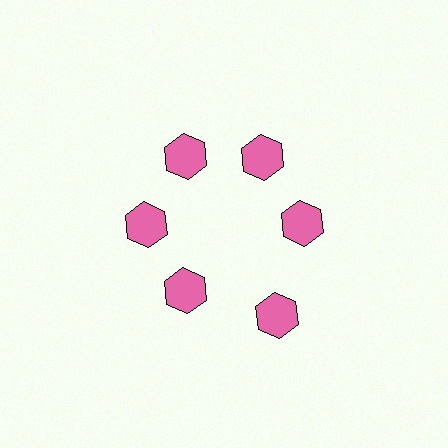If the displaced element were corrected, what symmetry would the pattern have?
It would have 6-fold rotational symmetry — the pattern would map onto itself every 60 degrees.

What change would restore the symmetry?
The symmetry would be restored by moving it inward, back onto the ring so that all 6 hexagons sit at equal angles and equal distance from the center.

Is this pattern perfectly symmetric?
No. The 6 pink hexagons are arranged in a ring, but one element near the 5 o'clock position is pushed outward from the center, breaking the 6-fold rotational symmetry.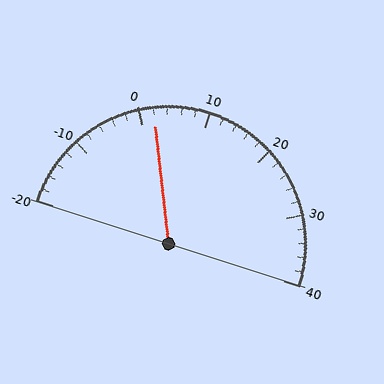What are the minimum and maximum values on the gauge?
The gauge ranges from -20 to 40.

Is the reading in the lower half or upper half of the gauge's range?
The reading is in the lower half of the range (-20 to 40).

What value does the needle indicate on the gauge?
The needle indicates approximately 2.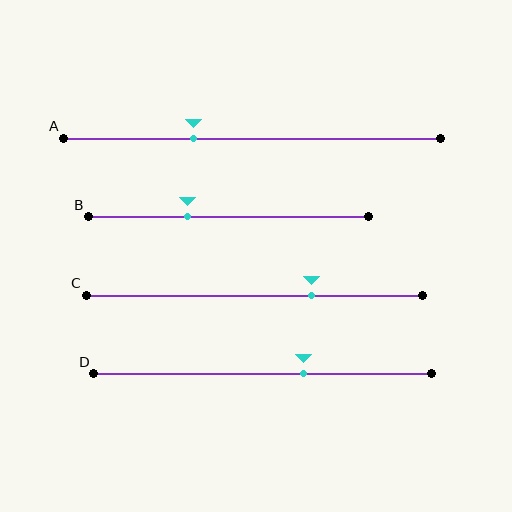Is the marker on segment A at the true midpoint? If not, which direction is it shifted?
No, the marker on segment A is shifted to the left by about 15% of the segment length.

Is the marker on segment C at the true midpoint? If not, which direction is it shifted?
No, the marker on segment C is shifted to the right by about 17% of the segment length.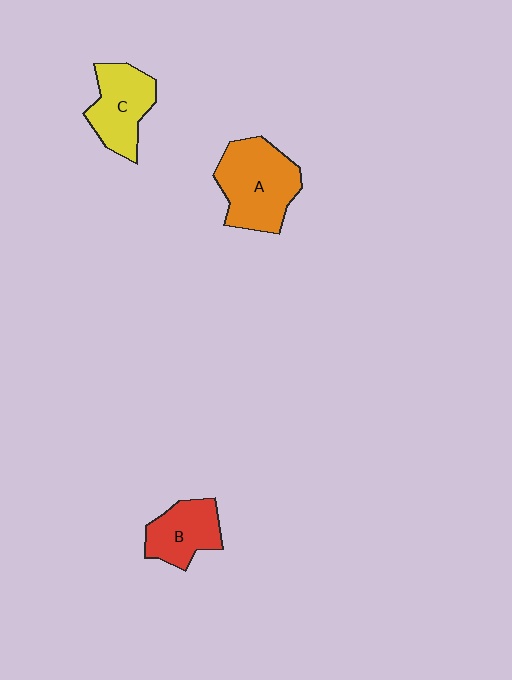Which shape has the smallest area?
Shape B (red).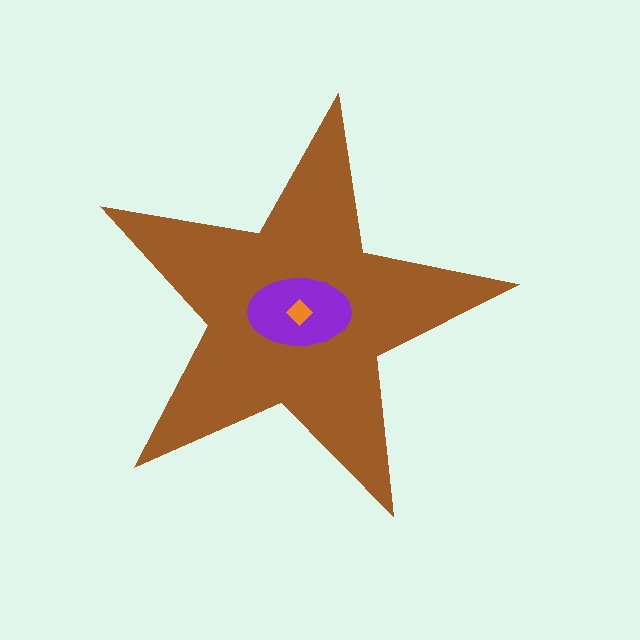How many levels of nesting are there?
3.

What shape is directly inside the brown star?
The purple ellipse.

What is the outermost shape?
The brown star.